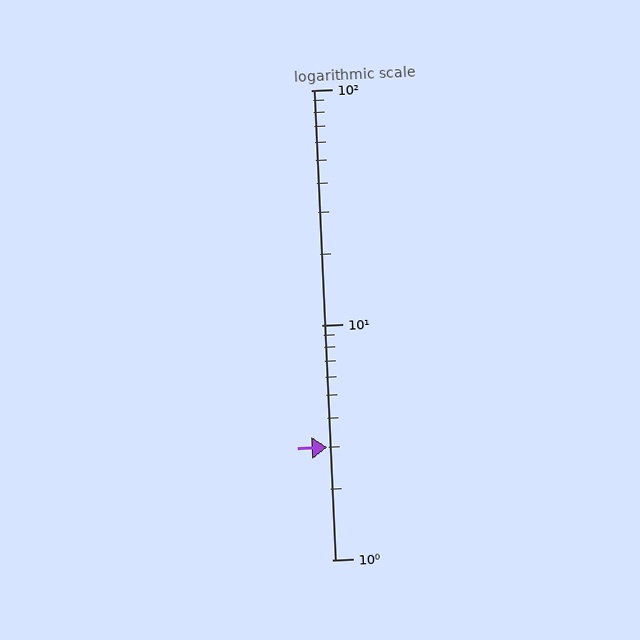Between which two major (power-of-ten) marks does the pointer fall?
The pointer is between 1 and 10.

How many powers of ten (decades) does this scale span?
The scale spans 2 decades, from 1 to 100.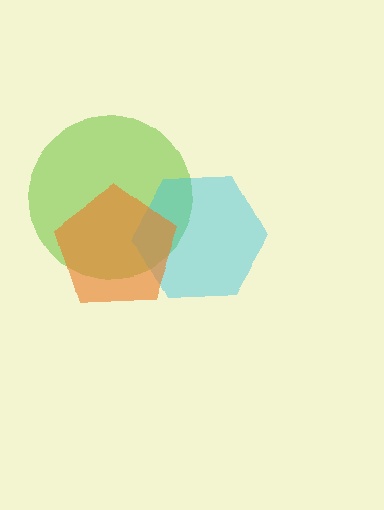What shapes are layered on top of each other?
The layered shapes are: a lime circle, a cyan hexagon, an orange pentagon.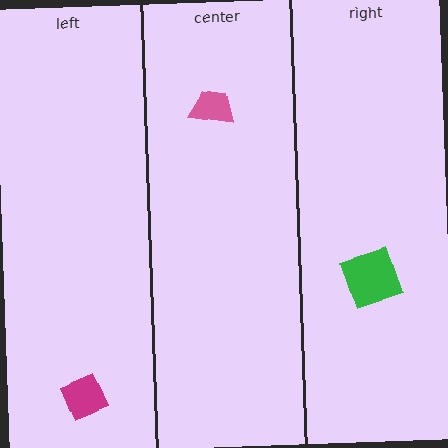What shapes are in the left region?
The magenta diamond.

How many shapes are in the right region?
1.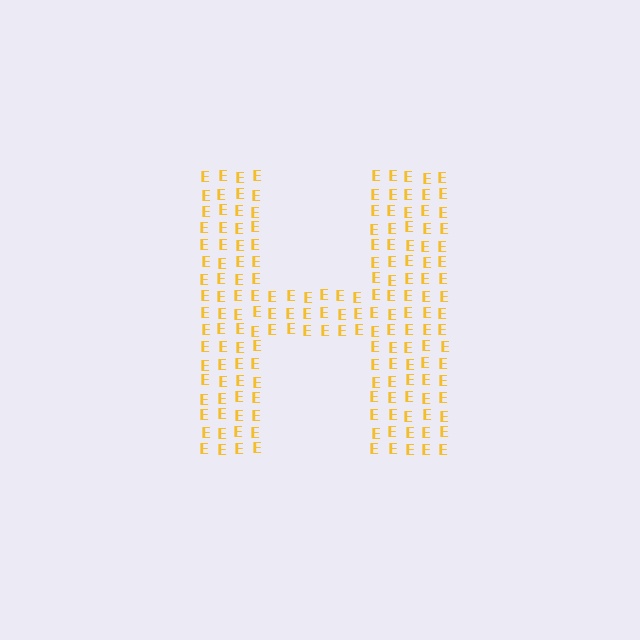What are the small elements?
The small elements are letter E's.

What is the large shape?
The large shape is the letter H.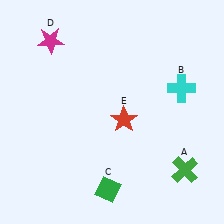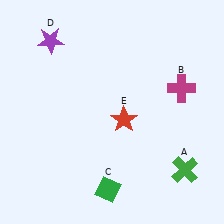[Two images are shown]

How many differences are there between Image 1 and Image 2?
There are 2 differences between the two images.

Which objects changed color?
B changed from cyan to magenta. D changed from magenta to purple.